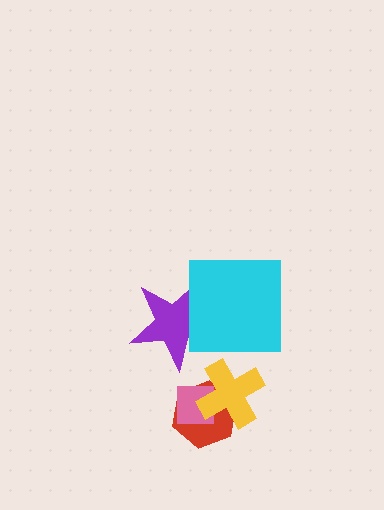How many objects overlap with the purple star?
1 object overlaps with the purple star.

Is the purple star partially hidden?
Yes, it is partially covered by another shape.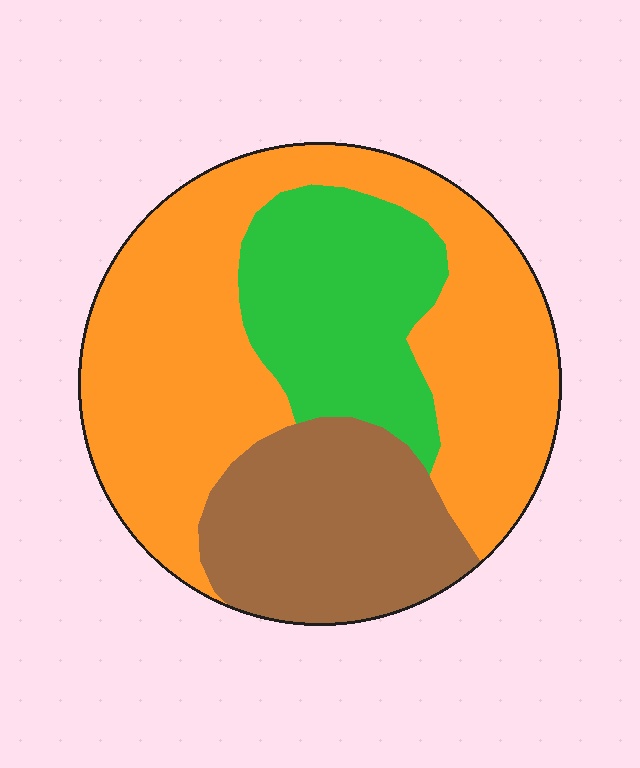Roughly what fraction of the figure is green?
Green covers about 20% of the figure.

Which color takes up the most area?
Orange, at roughly 55%.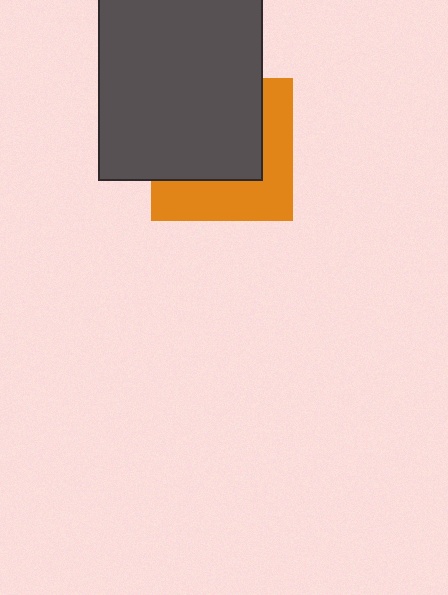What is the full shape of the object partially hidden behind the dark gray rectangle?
The partially hidden object is an orange square.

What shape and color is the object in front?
The object in front is a dark gray rectangle.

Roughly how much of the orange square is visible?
A small part of it is visible (roughly 43%).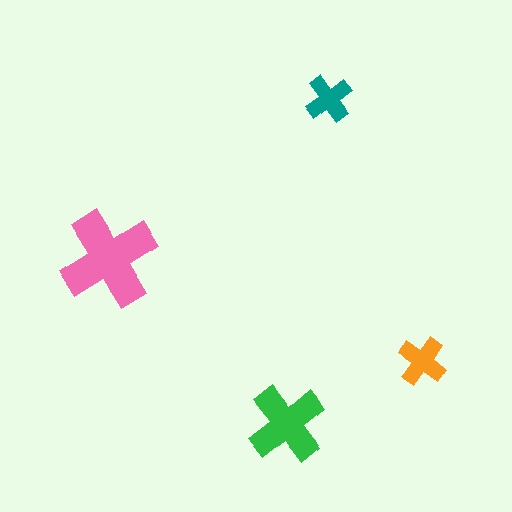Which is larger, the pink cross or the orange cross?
The pink one.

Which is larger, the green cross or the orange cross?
The green one.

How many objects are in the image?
There are 4 objects in the image.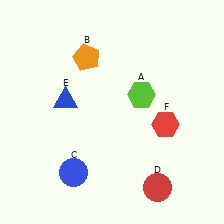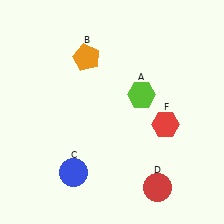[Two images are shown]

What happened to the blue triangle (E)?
The blue triangle (E) was removed in Image 2. It was in the top-left area of Image 1.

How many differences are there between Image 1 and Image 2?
There is 1 difference between the two images.